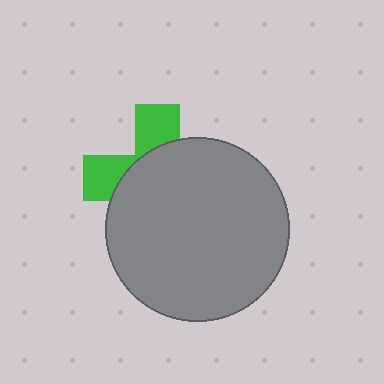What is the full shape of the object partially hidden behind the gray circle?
The partially hidden object is a green cross.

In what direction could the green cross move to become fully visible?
The green cross could move toward the upper-left. That would shift it out from behind the gray circle entirely.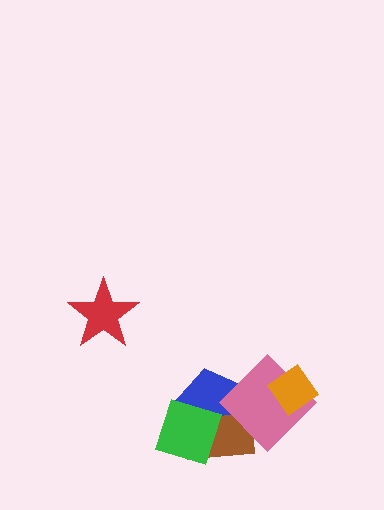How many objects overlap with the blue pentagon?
3 objects overlap with the blue pentagon.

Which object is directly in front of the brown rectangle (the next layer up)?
The pink diamond is directly in front of the brown rectangle.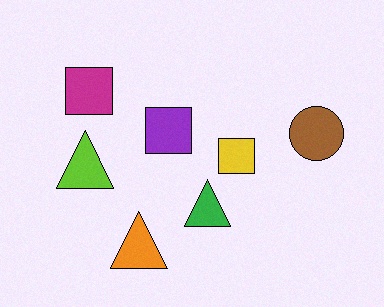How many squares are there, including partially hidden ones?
There are 3 squares.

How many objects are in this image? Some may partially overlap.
There are 7 objects.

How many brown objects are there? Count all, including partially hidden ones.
There is 1 brown object.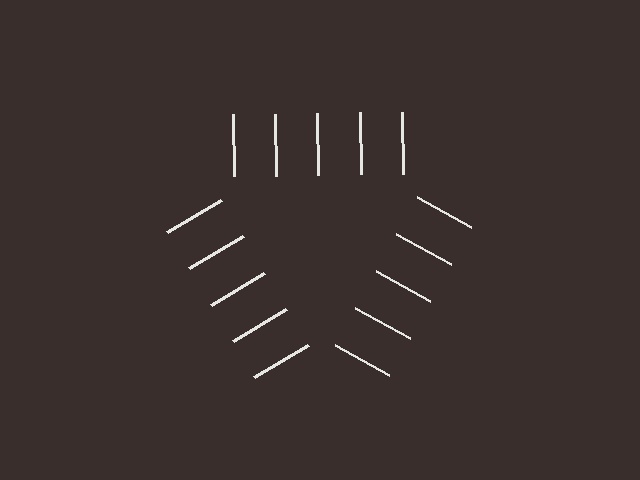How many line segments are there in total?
15 — 5 along each of the 3 edges.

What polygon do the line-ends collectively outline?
An illusory triangle — the line segments terminate on its edges but no continuous stroke is drawn.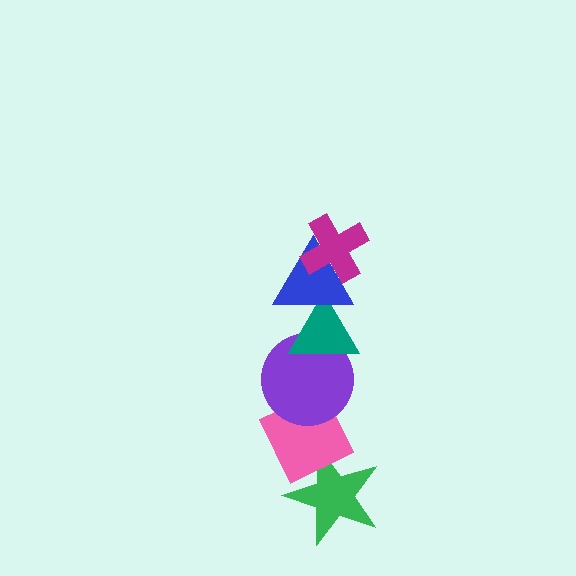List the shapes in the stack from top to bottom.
From top to bottom: the magenta cross, the blue triangle, the teal triangle, the purple circle, the pink diamond, the green star.